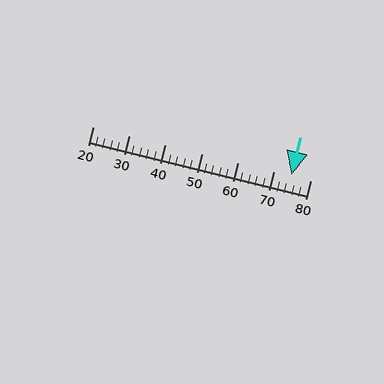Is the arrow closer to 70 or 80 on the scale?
The arrow is closer to 70.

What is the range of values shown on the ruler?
The ruler shows values from 20 to 80.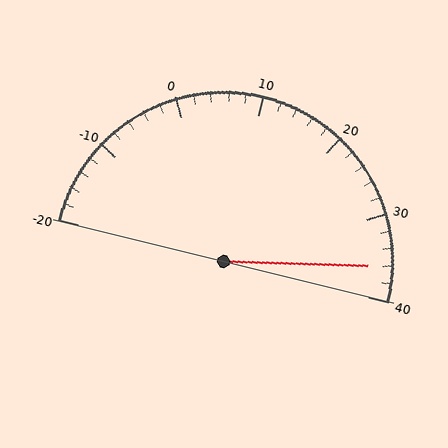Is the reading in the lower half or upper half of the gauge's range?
The reading is in the upper half of the range (-20 to 40).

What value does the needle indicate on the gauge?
The needle indicates approximately 36.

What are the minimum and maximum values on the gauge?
The gauge ranges from -20 to 40.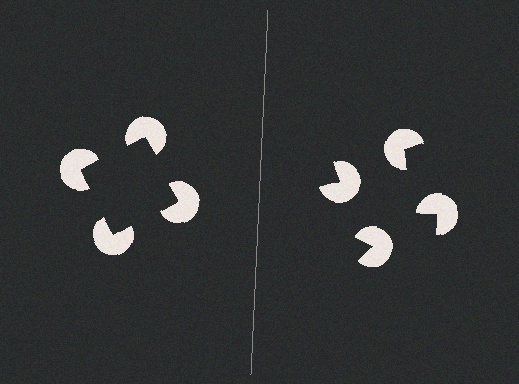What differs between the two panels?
The pac-man discs are positioned identically on both sides; only the wedge orientations differ. On the left they align to a square; on the right they are misaligned.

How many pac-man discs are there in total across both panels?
8 — 4 on each side.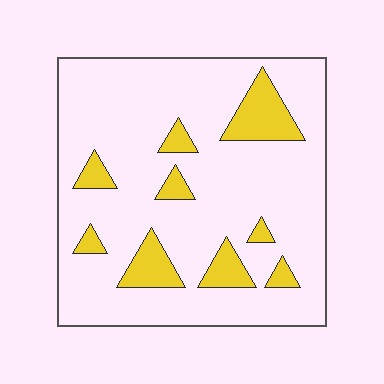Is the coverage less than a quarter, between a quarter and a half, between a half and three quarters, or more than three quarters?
Less than a quarter.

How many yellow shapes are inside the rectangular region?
9.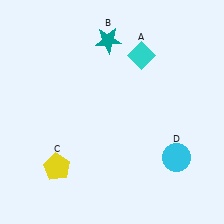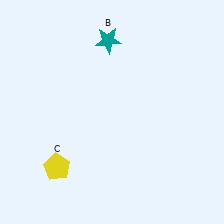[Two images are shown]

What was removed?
The cyan diamond (A), the cyan circle (D) were removed in Image 2.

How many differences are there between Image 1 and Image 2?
There are 2 differences between the two images.